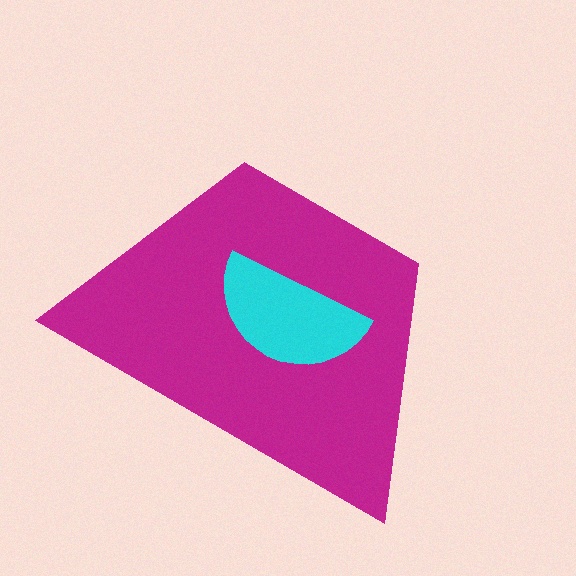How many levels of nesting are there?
2.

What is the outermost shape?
The magenta trapezoid.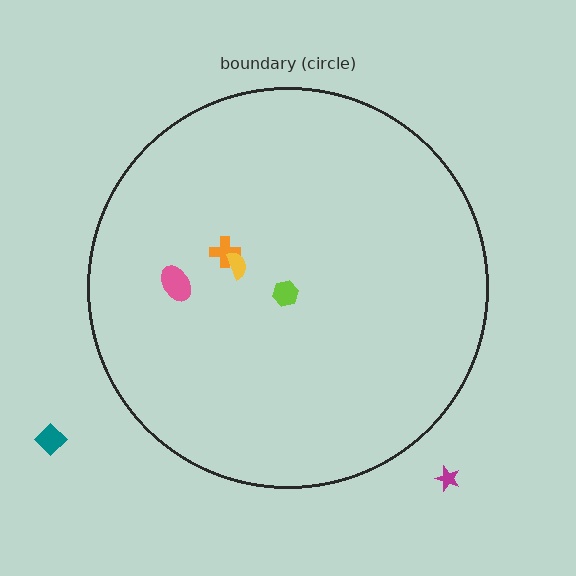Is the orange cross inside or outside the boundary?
Inside.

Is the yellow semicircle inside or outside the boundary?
Inside.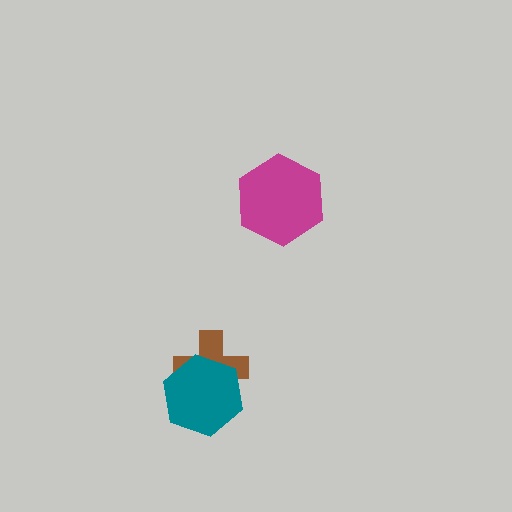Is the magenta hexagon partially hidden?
No, no other shape covers it.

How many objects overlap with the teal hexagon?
1 object overlaps with the teal hexagon.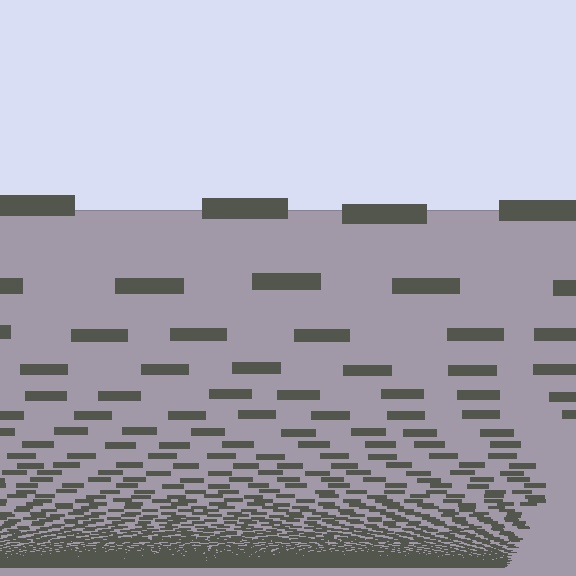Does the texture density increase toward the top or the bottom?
Density increases toward the bottom.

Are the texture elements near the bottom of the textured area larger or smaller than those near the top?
Smaller. The gradient is inverted — elements near the bottom are smaller and denser.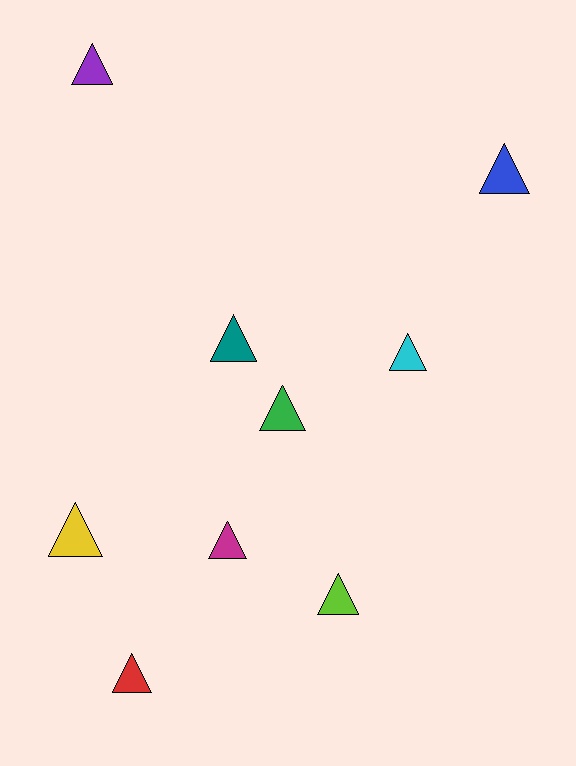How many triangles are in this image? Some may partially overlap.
There are 9 triangles.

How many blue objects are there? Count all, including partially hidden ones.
There is 1 blue object.